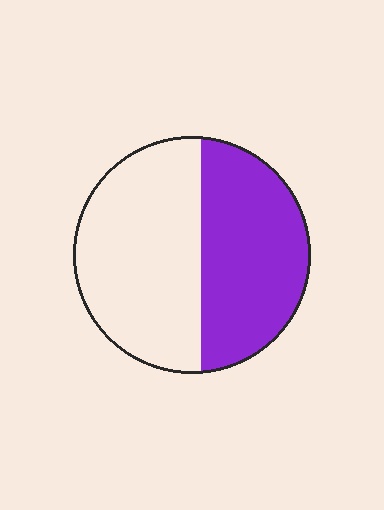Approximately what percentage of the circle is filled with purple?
Approximately 45%.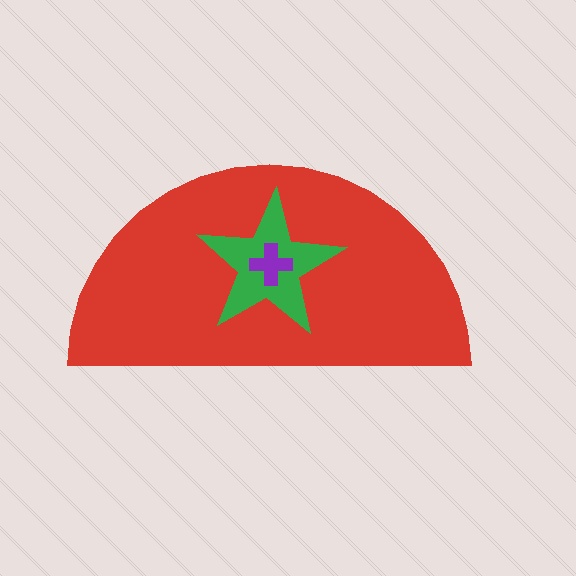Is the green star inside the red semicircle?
Yes.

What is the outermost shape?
The red semicircle.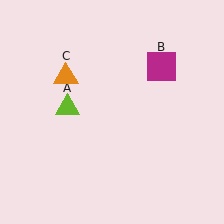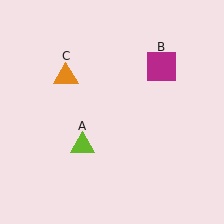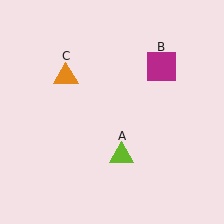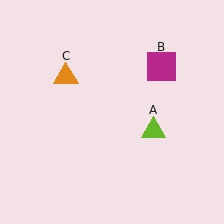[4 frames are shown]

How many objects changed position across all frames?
1 object changed position: lime triangle (object A).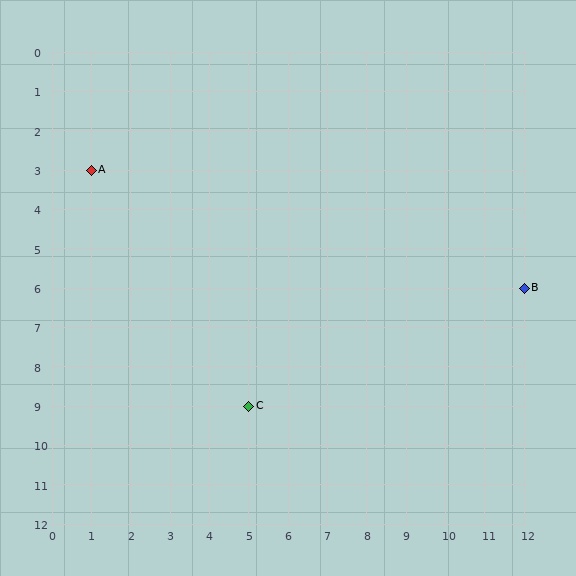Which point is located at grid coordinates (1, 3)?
Point A is at (1, 3).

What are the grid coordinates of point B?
Point B is at grid coordinates (12, 6).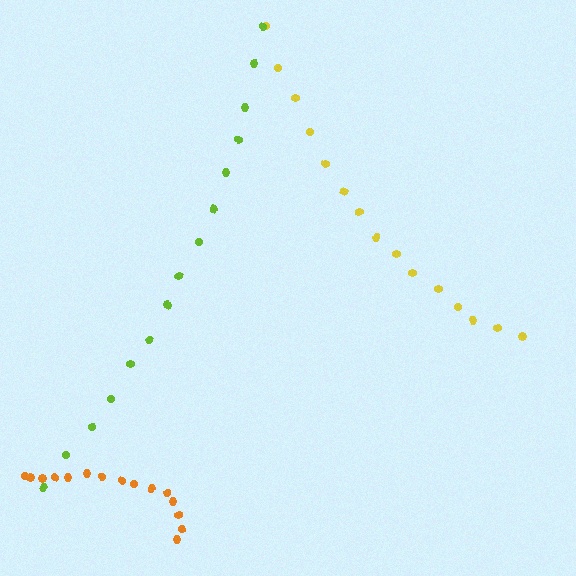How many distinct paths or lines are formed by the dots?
There are 3 distinct paths.